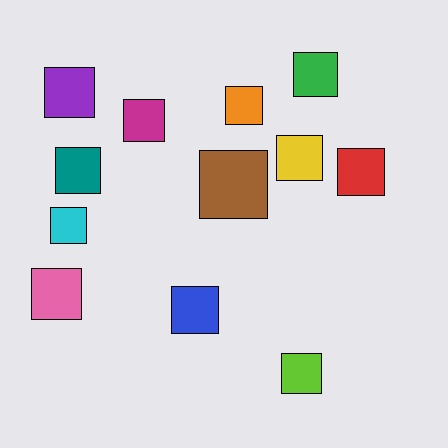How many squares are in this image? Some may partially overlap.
There are 12 squares.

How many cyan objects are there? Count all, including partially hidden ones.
There is 1 cyan object.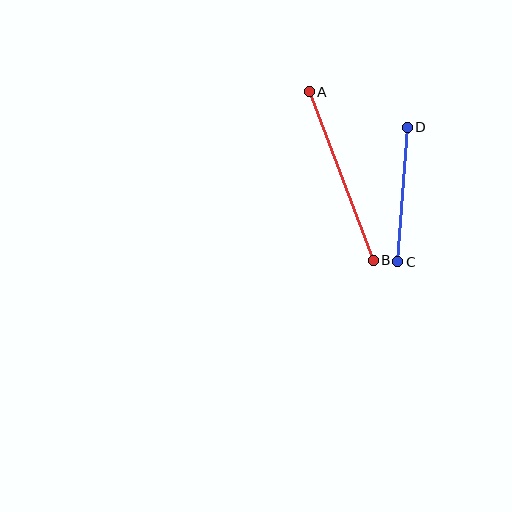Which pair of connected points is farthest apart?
Points A and B are farthest apart.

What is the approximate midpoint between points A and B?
The midpoint is at approximately (341, 176) pixels.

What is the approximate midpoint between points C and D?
The midpoint is at approximately (403, 195) pixels.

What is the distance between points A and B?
The distance is approximately 180 pixels.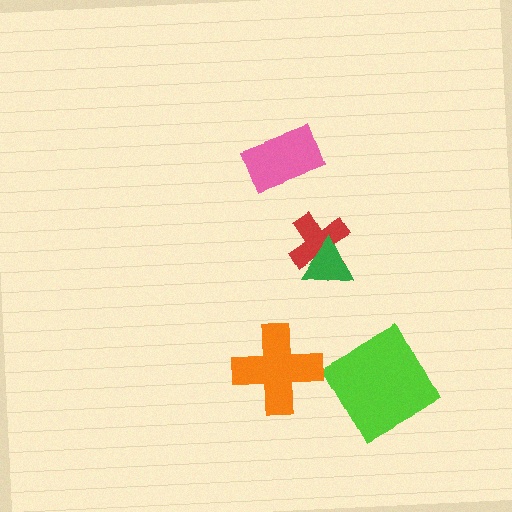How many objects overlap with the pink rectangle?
0 objects overlap with the pink rectangle.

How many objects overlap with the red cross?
1 object overlaps with the red cross.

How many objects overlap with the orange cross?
0 objects overlap with the orange cross.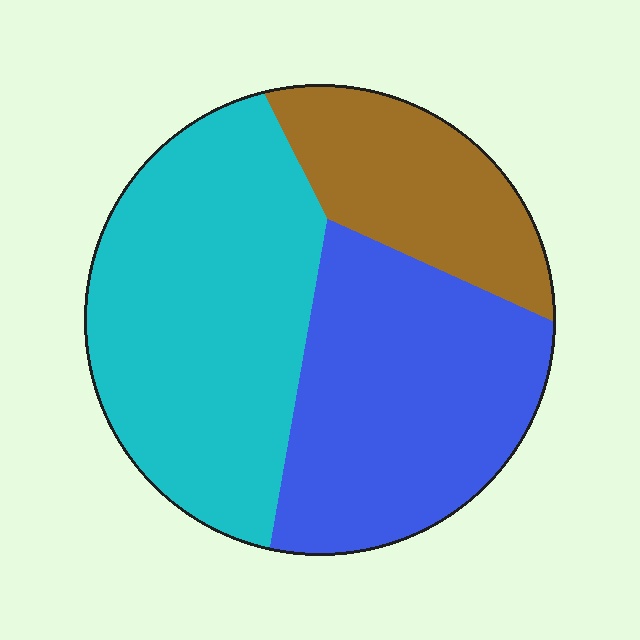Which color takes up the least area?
Brown, at roughly 20%.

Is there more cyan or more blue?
Cyan.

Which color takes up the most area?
Cyan, at roughly 45%.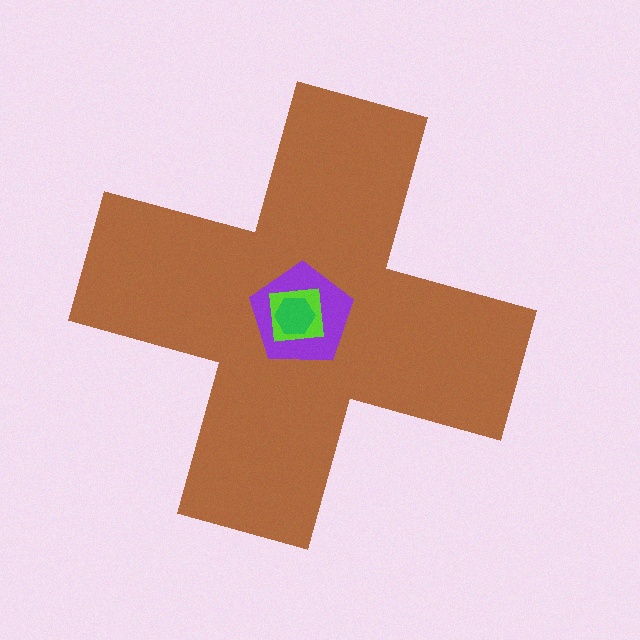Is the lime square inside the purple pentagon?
Yes.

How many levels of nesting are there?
4.